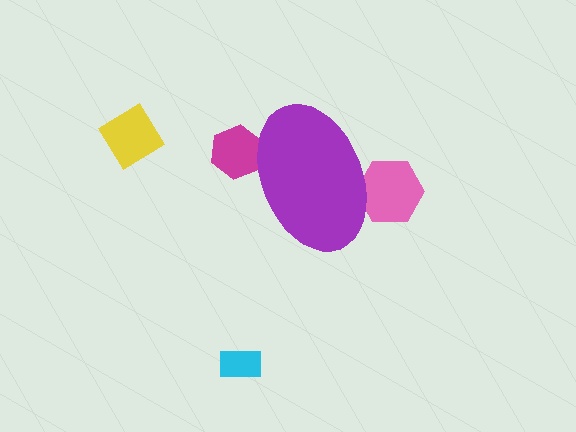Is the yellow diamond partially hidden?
No, the yellow diamond is fully visible.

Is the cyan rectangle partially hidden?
No, the cyan rectangle is fully visible.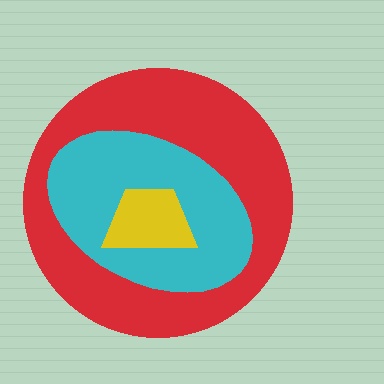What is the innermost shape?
The yellow trapezoid.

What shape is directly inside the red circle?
The cyan ellipse.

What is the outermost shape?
The red circle.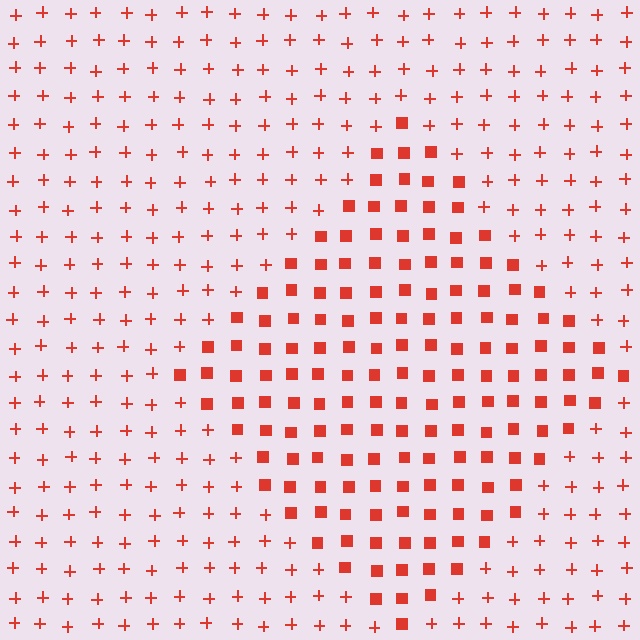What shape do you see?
I see a diamond.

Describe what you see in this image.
The image is filled with small red elements arranged in a uniform grid. A diamond-shaped region contains squares, while the surrounding area contains plus signs. The boundary is defined purely by the change in element shape.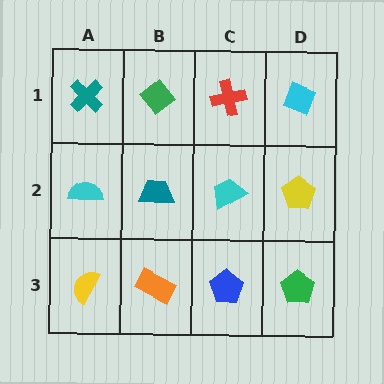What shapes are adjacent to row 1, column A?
A cyan semicircle (row 2, column A), a green diamond (row 1, column B).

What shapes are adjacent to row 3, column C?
A cyan trapezoid (row 2, column C), an orange rectangle (row 3, column B), a green pentagon (row 3, column D).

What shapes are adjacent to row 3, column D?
A yellow pentagon (row 2, column D), a blue pentagon (row 3, column C).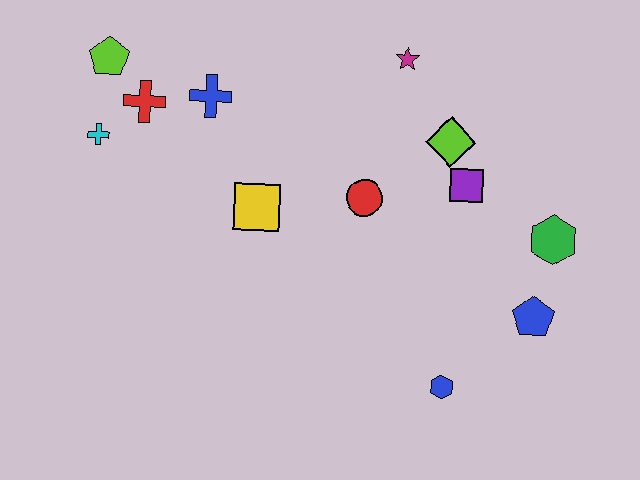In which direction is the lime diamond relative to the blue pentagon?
The lime diamond is above the blue pentagon.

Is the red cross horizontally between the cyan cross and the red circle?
Yes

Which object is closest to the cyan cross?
The red cross is closest to the cyan cross.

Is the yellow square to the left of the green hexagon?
Yes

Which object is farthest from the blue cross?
The blue pentagon is farthest from the blue cross.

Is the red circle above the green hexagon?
Yes